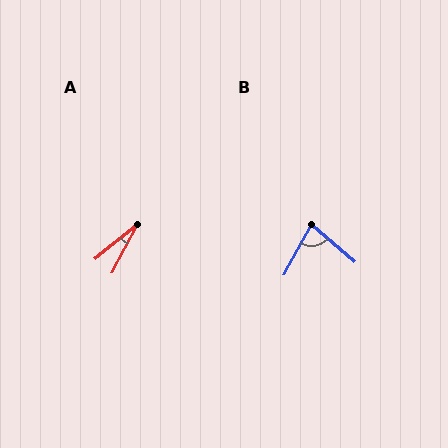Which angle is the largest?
B, at approximately 77 degrees.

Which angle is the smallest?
A, at approximately 23 degrees.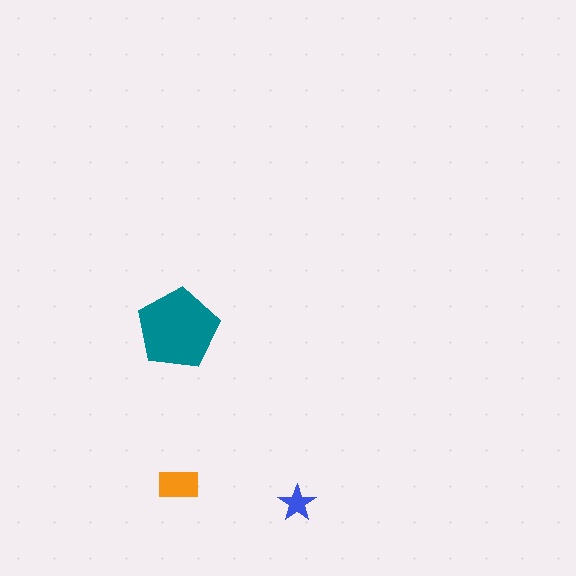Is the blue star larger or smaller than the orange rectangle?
Smaller.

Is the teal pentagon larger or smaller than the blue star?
Larger.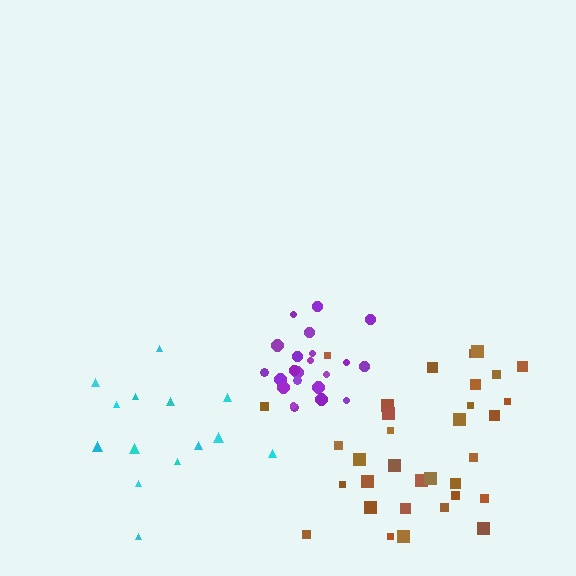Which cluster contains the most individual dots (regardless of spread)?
Brown (34).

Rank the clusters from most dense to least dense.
purple, brown, cyan.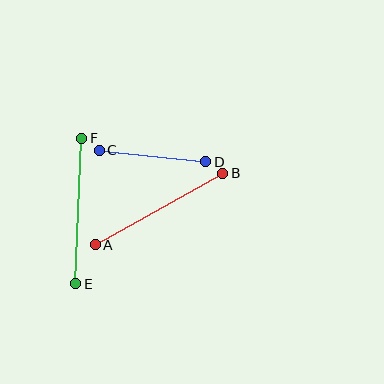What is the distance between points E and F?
The distance is approximately 146 pixels.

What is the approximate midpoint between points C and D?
The midpoint is at approximately (153, 156) pixels.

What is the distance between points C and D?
The distance is approximately 107 pixels.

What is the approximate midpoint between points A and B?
The midpoint is at approximately (159, 209) pixels.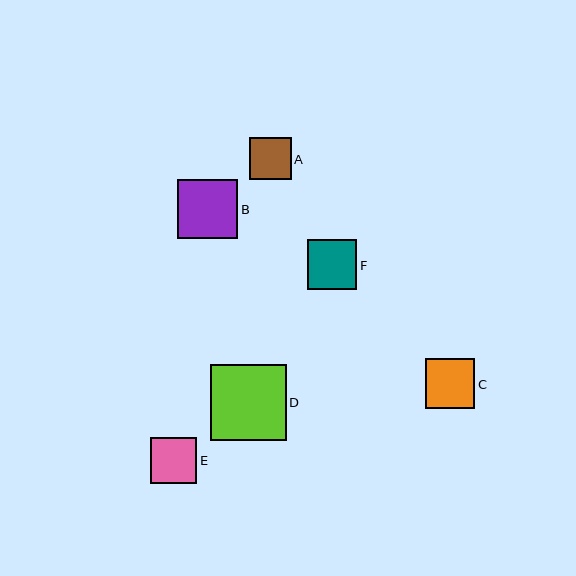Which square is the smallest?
Square A is the smallest with a size of approximately 42 pixels.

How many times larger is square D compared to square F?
Square D is approximately 1.5 times the size of square F.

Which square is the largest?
Square D is the largest with a size of approximately 76 pixels.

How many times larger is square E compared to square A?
Square E is approximately 1.1 times the size of square A.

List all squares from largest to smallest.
From largest to smallest: D, B, F, C, E, A.